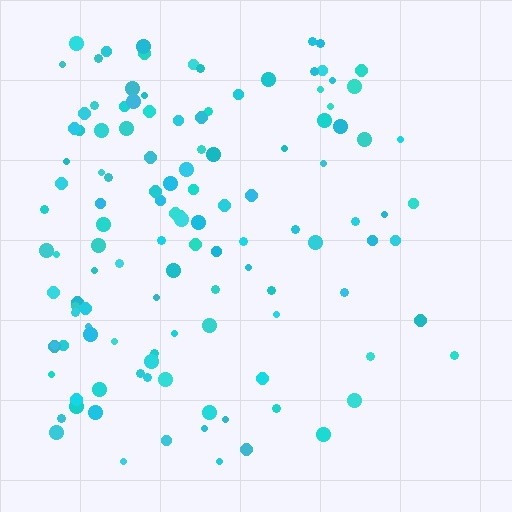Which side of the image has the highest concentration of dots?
The left.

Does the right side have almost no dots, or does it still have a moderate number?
Still a moderate number, just noticeably fewer than the left.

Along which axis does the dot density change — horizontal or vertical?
Horizontal.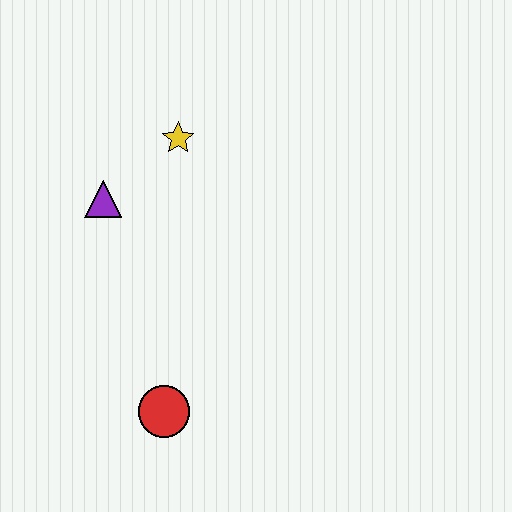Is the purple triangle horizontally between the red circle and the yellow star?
No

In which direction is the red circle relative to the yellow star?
The red circle is below the yellow star.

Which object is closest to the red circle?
The purple triangle is closest to the red circle.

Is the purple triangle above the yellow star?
No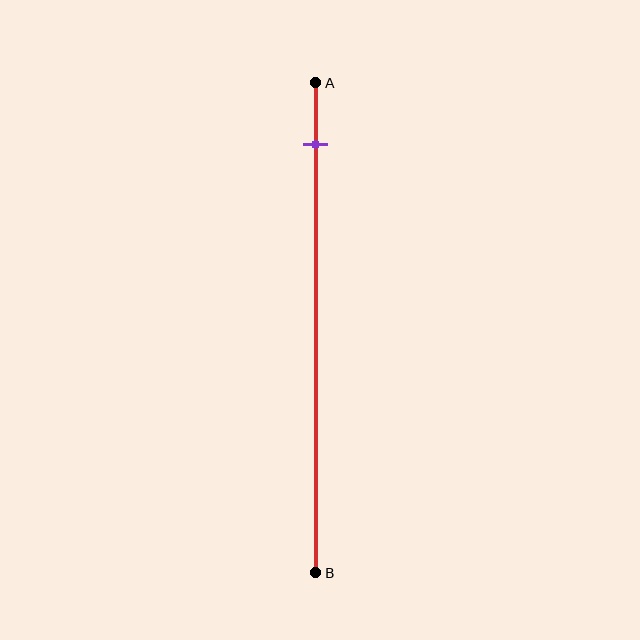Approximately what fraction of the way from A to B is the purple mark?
The purple mark is approximately 15% of the way from A to B.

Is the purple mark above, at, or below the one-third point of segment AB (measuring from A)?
The purple mark is above the one-third point of segment AB.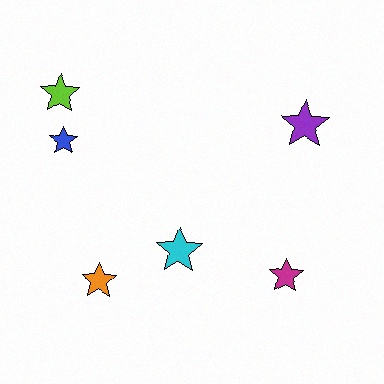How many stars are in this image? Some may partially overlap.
There are 6 stars.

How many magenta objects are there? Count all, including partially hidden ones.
There is 1 magenta object.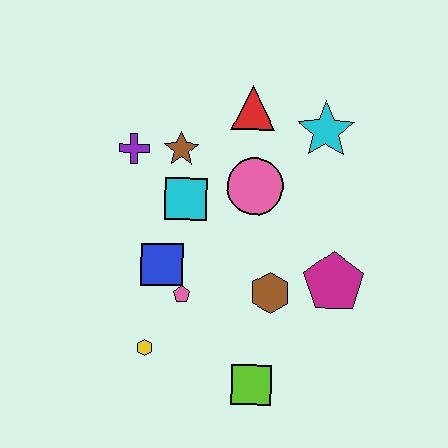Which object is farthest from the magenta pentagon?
The purple cross is farthest from the magenta pentagon.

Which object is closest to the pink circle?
The cyan square is closest to the pink circle.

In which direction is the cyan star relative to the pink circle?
The cyan star is to the right of the pink circle.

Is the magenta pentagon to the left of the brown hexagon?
No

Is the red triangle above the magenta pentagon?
Yes